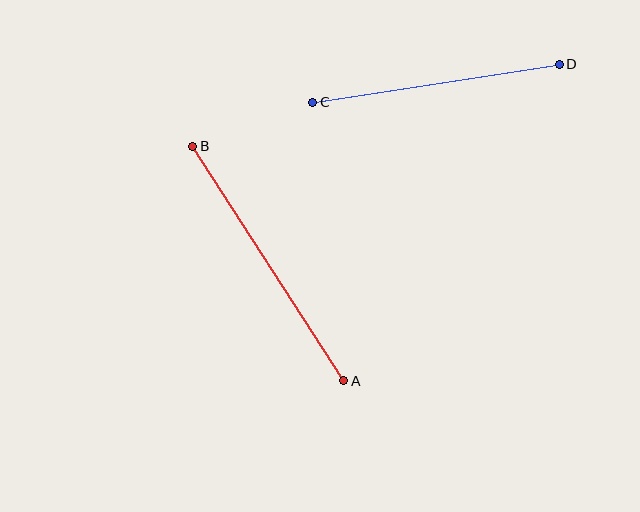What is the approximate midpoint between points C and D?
The midpoint is at approximately (436, 83) pixels.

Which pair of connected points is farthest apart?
Points A and B are farthest apart.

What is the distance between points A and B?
The distance is approximately 279 pixels.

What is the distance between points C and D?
The distance is approximately 249 pixels.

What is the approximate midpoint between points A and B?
The midpoint is at approximately (268, 264) pixels.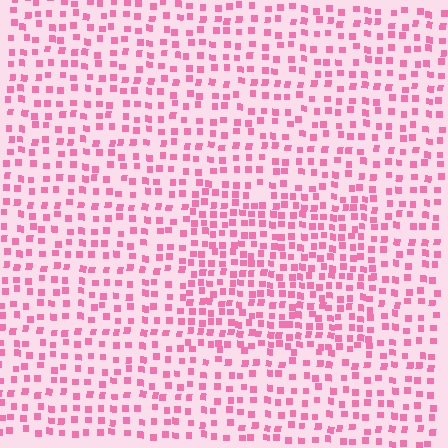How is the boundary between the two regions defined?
The boundary is defined by a change in element density (approximately 1.6x ratio). All elements are the same color, size, and shape.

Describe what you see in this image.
The image contains small pink elements arranged at two different densities. A rectangle-shaped region is visible where the elements are more densely packed than the surrounding area.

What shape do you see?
I see a rectangle.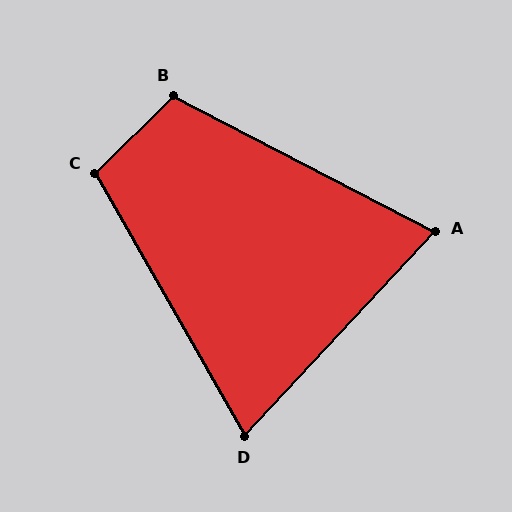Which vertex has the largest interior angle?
B, at approximately 107 degrees.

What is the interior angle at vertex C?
Approximately 105 degrees (obtuse).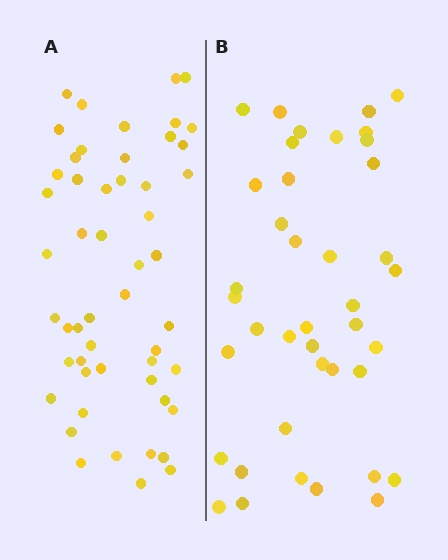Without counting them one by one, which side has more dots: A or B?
Region A (the left region) has more dots.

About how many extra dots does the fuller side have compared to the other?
Region A has roughly 12 or so more dots than region B.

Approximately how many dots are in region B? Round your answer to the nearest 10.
About 40 dots.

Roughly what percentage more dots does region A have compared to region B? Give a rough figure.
About 30% more.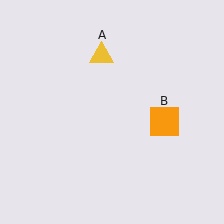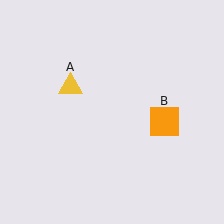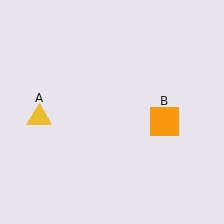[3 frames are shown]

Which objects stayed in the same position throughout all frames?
Orange square (object B) remained stationary.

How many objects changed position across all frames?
1 object changed position: yellow triangle (object A).